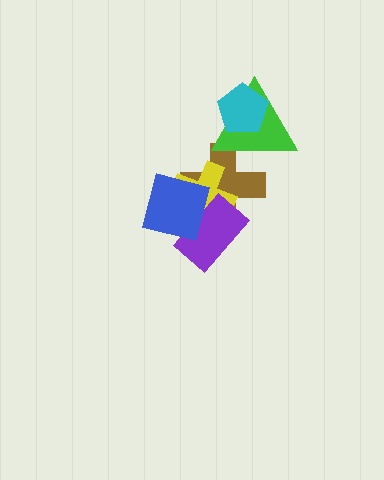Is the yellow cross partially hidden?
Yes, it is partially covered by another shape.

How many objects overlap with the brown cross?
4 objects overlap with the brown cross.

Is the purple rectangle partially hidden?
Yes, it is partially covered by another shape.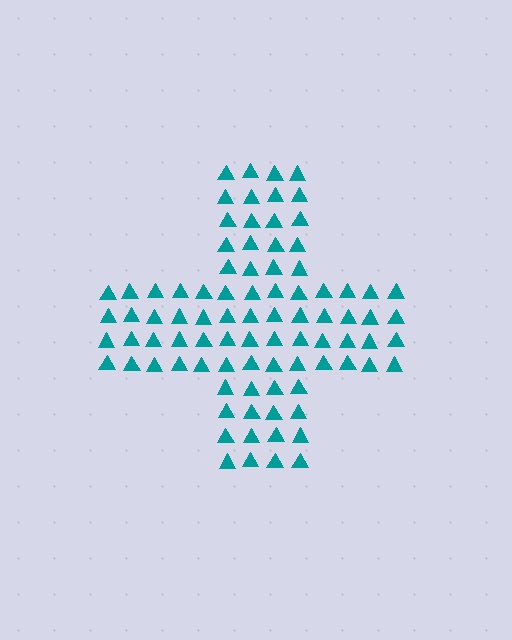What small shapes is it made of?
It is made of small triangles.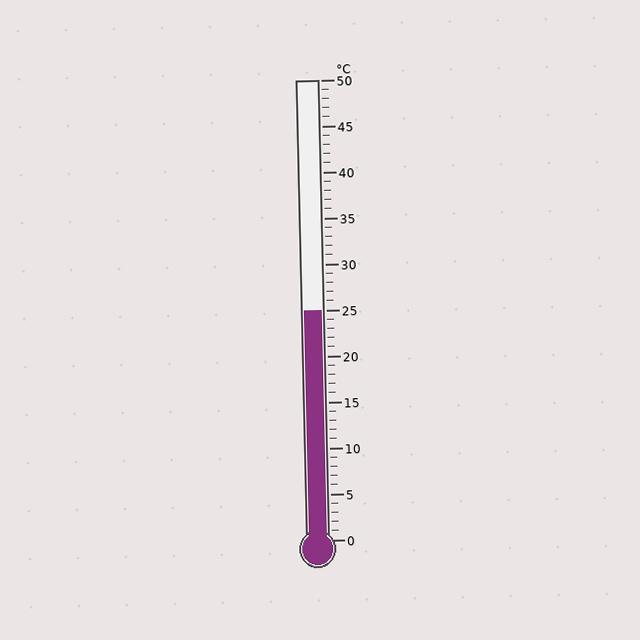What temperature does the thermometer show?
The thermometer shows approximately 25°C.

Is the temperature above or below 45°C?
The temperature is below 45°C.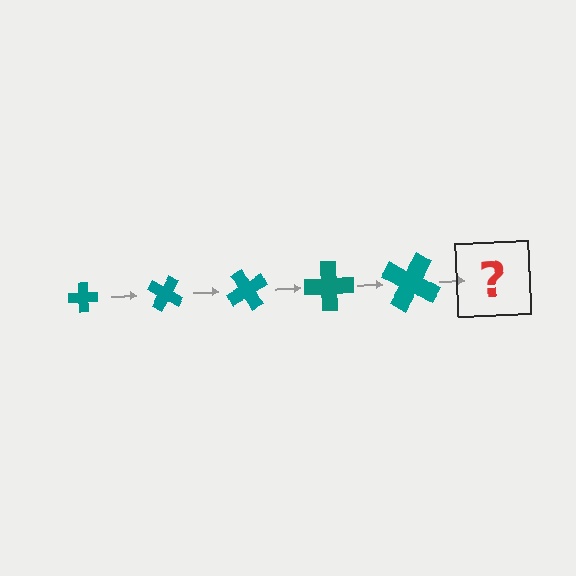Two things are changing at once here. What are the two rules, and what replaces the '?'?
The two rules are that the cross grows larger each step and it rotates 30 degrees each step. The '?' should be a cross, larger than the previous one and rotated 150 degrees from the start.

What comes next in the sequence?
The next element should be a cross, larger than the previous one and rotated 150 degrees from the start.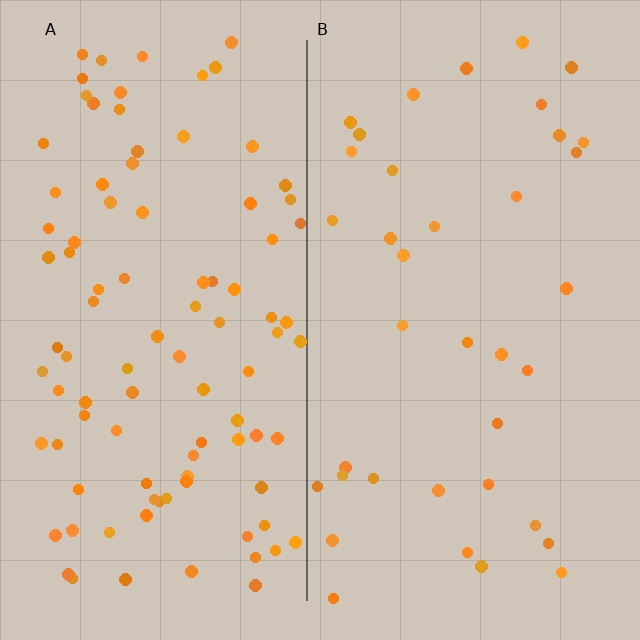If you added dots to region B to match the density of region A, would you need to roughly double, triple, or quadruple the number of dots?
Approximately triple.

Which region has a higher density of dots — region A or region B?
A (the left).